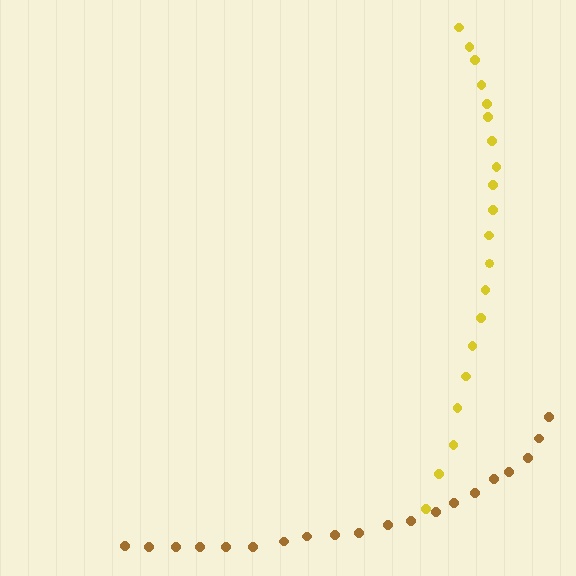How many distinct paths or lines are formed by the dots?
There are 2 distinct paths.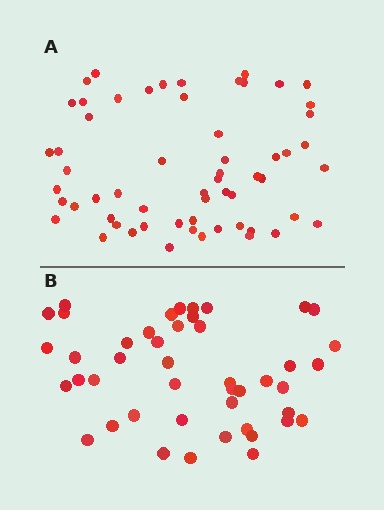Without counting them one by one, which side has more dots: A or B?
Region A (the top region) has more dots.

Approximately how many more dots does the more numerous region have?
Region A has approximately 15 more dots than region B.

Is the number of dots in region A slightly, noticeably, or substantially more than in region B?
Region A has noticeably more, but not dramatically so. The ratio is roughly 1.3 to 1.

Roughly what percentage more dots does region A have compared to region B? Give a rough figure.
About 30% more.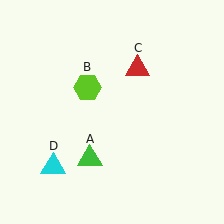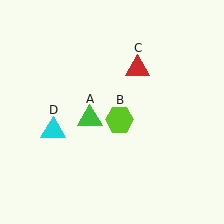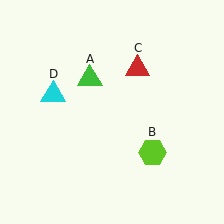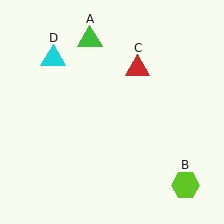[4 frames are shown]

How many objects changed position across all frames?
3 objects changed position: green triangle (object A), lime hexagon (object B), cyan triangle (object D).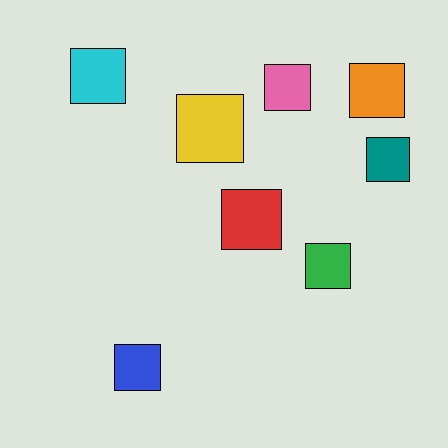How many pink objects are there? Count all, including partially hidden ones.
There is 1 pink object.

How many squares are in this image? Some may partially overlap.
There are 8 squares.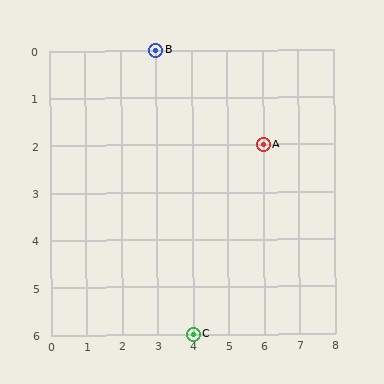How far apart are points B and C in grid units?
Points B and C are 1 column and 6 rows apart (about 6.1 grid units diagonally).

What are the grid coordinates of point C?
Point C is at grid coordinates (4, 6).